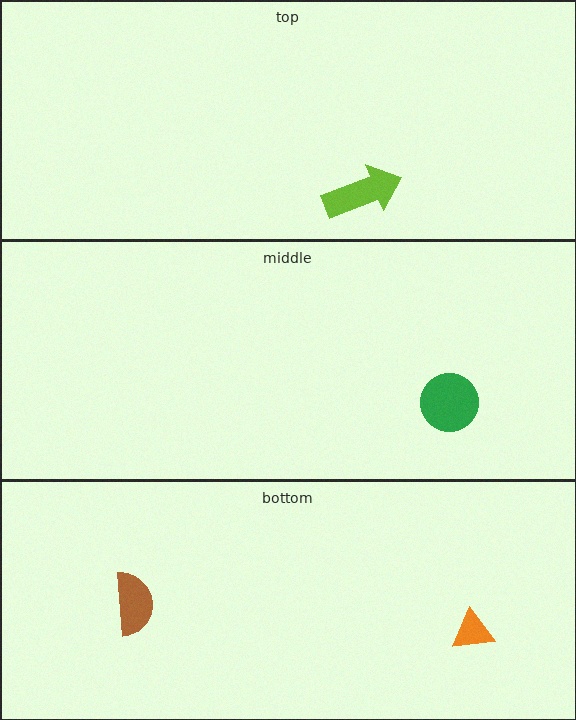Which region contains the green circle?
The middle region.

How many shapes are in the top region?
1.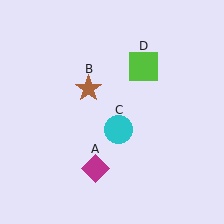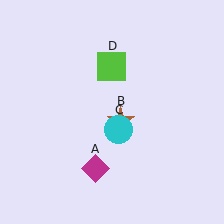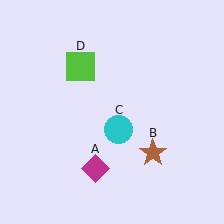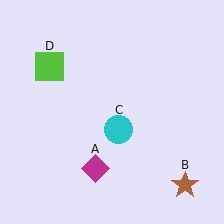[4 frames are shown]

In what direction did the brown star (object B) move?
The brown star (object B) moved down and to the right.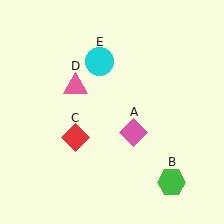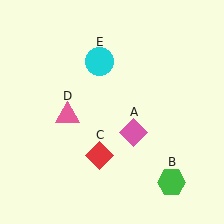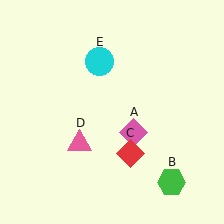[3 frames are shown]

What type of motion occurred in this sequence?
The red diamond (object C), pink triangle (object D) rotated counterclockwise around the center of the scene.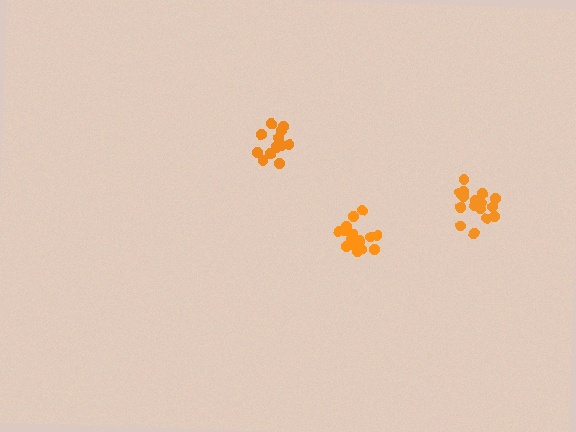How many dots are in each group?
Group 1: 12 dots, Group 2: 15 dots, Group 3: 16 dots (43 total).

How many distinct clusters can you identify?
There are 3 distinct clusters.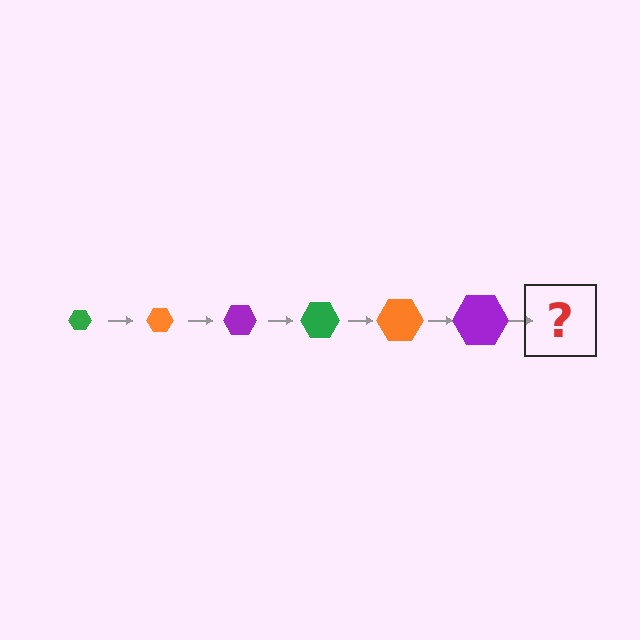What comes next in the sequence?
The next element should be a green hexagon, larger than the previous one.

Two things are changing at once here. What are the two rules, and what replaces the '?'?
The two rules are that the hexagon grows larger each step and the color cycles through green, orange, and purple. The '?' should be a green hexagon, larger than the previous one.